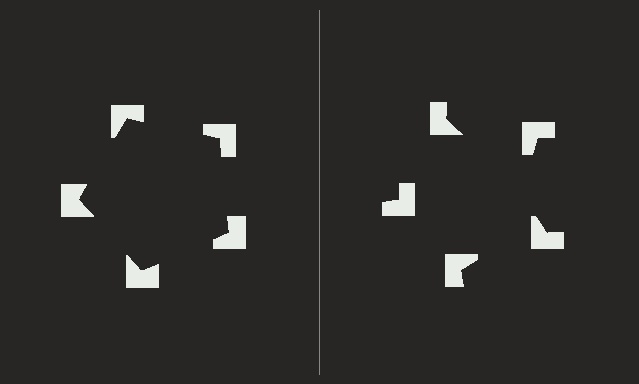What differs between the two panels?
The notched squares are positioned identically on both sides; only the wedge orientations differ. On the left they align to a pentagon; on the right they are misaligned.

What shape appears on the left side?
An illusory pentagon.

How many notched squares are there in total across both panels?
10 — 5 on each side.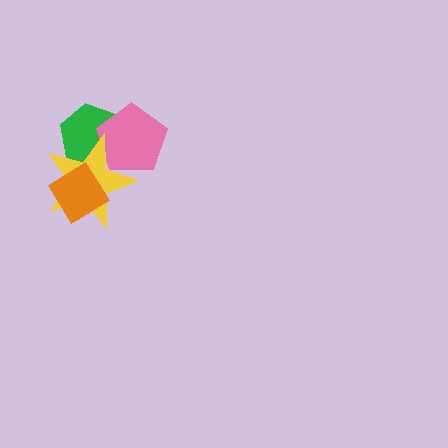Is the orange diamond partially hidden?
No, no other shape covers it.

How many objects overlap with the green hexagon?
2 objects overlap with the green hexagon.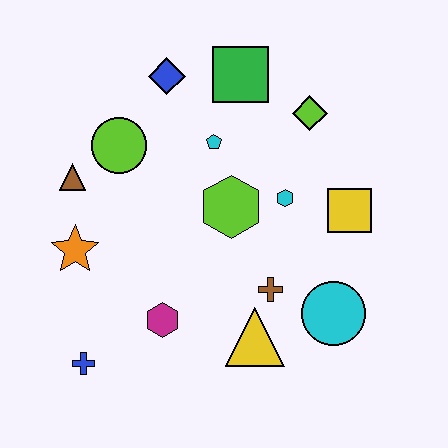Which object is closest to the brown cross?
The yellow triangle is closest to the brown cross.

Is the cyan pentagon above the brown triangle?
Yes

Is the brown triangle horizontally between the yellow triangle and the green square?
No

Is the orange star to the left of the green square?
Yes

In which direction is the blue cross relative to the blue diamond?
The blue cross is below the blue diamond.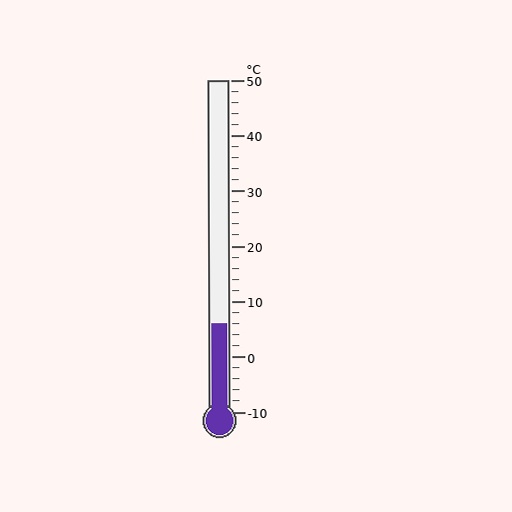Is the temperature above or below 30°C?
The temperature is below 30°C.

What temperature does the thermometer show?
The thermometer shows approximately 6°C.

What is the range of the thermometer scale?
The thermometer scale ranges from -10°C to 50°C.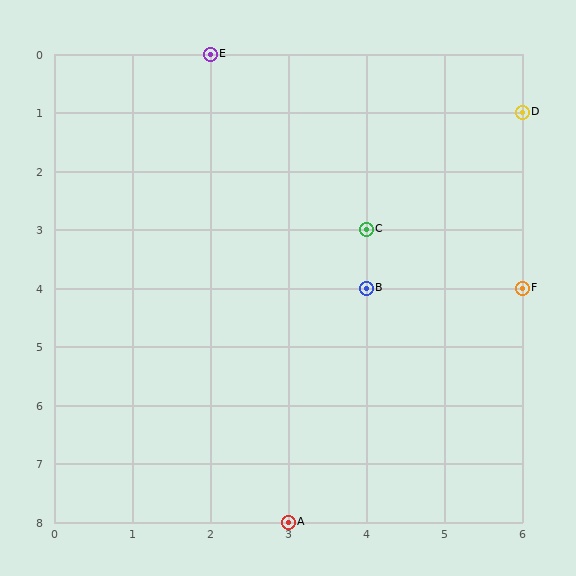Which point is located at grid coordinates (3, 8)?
Point A is at (3, 8).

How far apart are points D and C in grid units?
Points D and C are 2 columns and 2 rows apart (about 2.8 grid units diagonally).